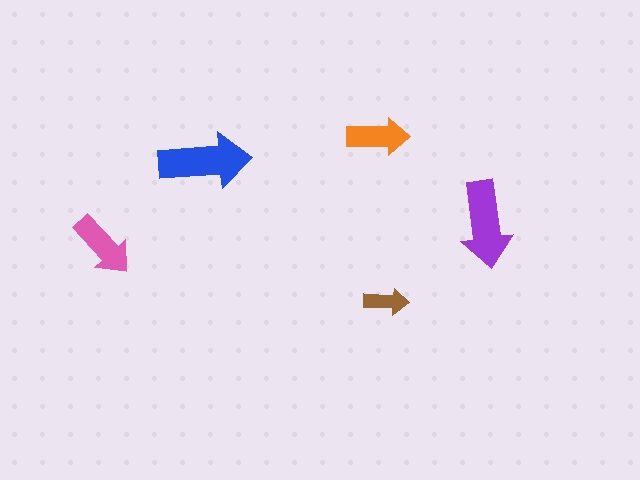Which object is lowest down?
The brown arrow is bottommost.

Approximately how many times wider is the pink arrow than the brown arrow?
About 1.5 times wider.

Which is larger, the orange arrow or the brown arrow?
The orange one.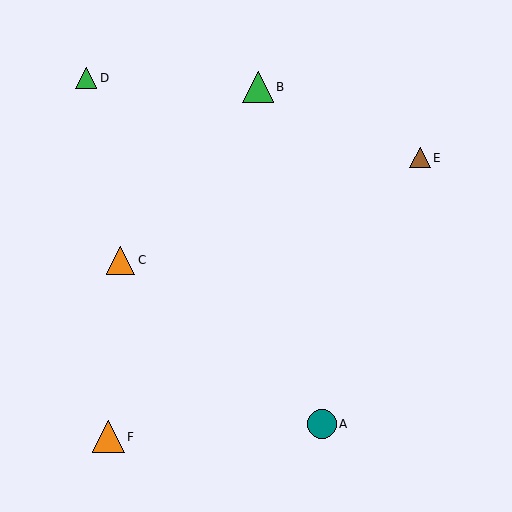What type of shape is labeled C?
Shape C is an orange triangle.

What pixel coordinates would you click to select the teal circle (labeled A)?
Click at (322, 424) to select the teal circle A.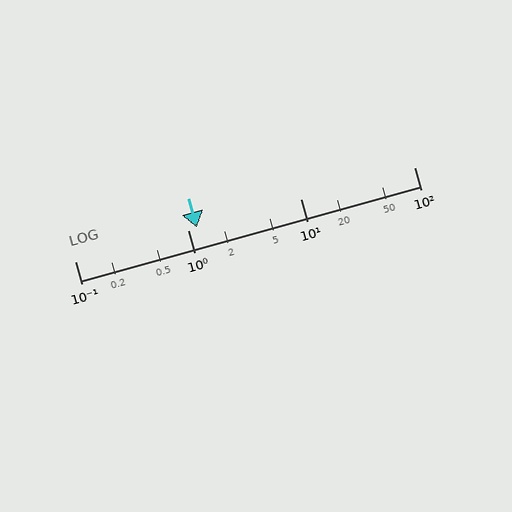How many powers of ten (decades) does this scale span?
The scale spans 3 decades, from 0.1 to 100.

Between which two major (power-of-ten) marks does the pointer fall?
The pointer is between 1 and 10.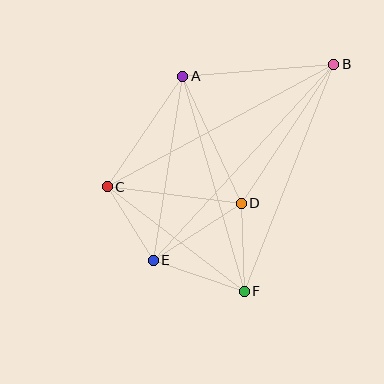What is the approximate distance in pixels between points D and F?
The distance between D and F is approximately 88 pixels.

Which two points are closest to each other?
Points C and E are closest to each other.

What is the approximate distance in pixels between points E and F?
The distance between E and F is approximately 96 pixels.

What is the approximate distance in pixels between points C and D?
The distance between C and D is approximately 135 pixels.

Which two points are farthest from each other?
Points B and E are farthest from each other.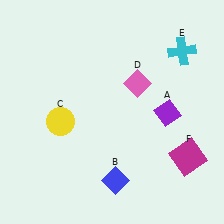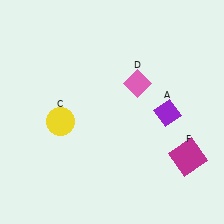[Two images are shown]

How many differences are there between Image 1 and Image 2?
There are 2 differences between the two images.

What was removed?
The cyan cross (E), the blue diamond (B) were removed in Image 2.